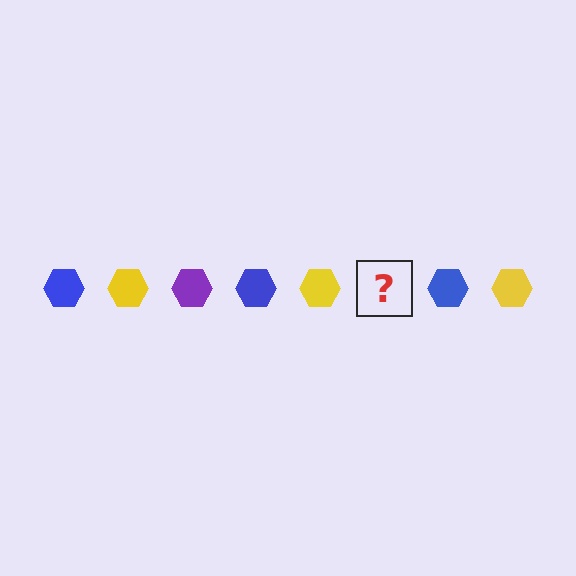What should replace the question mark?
The question mark should be replaced with a purple hexagon.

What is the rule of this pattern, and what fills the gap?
The rule is that the pattern cycles through blue, yellow, purple hexagons. The gap should be filled with a purple hexagon.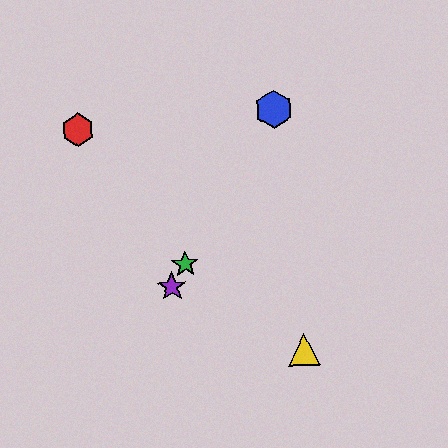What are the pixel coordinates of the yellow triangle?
The yellow triangle is at (304, 349).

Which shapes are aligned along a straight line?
The blue hexagon, the green star, the purple star are aligned along a straight line.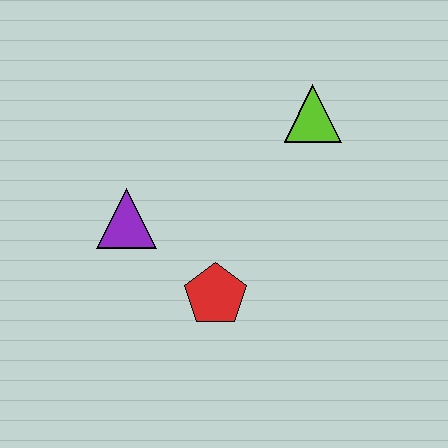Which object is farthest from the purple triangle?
The lime triangle is farthest from the purple triangle.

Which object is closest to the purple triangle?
The red pentagon is closest to the purple triangle.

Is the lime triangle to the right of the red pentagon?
Yes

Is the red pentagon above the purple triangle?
No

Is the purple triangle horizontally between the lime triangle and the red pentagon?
No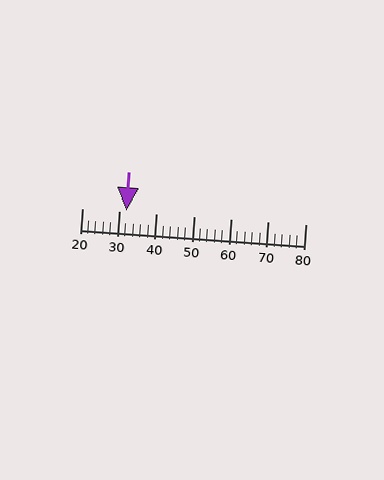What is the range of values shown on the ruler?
The ruler shows values from 20 to 80.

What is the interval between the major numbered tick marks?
The major tick marks are spaced 10 units apart.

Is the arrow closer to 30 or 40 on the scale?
The arrow is closer to 30.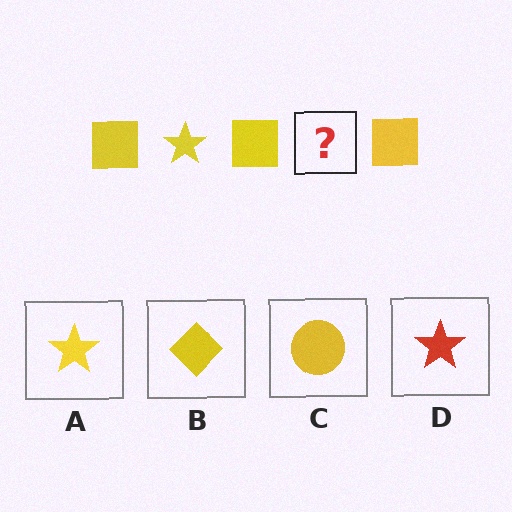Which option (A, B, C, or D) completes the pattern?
A.